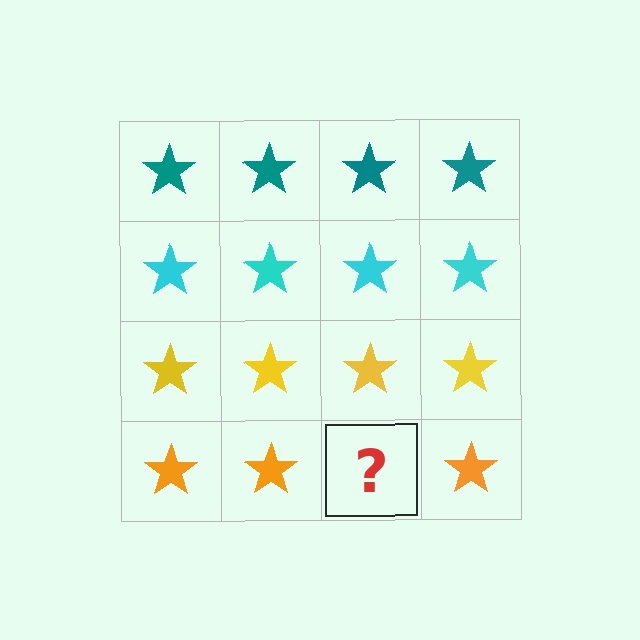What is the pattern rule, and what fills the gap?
The rule is that each row has a consistent color. The gap should be filled with an orange star.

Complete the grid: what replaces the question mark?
The question mark should be replaced with an orange star.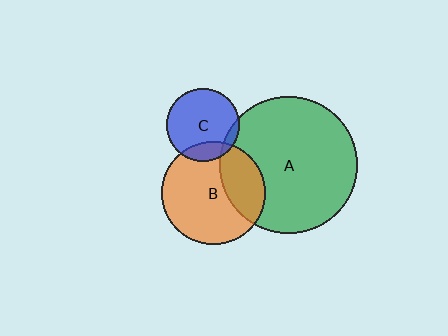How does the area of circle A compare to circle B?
Approximately 1.8 times.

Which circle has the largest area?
Circle A (green).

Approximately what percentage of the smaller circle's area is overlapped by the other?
Approximately 15%.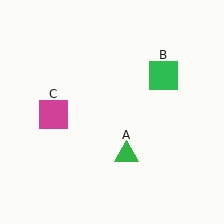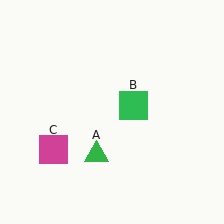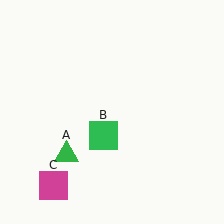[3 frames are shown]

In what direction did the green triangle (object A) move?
The green triangle (object A) moved left.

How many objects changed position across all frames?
3 objects changed position: green triangle (object A), green square (object B), magenta square (object C).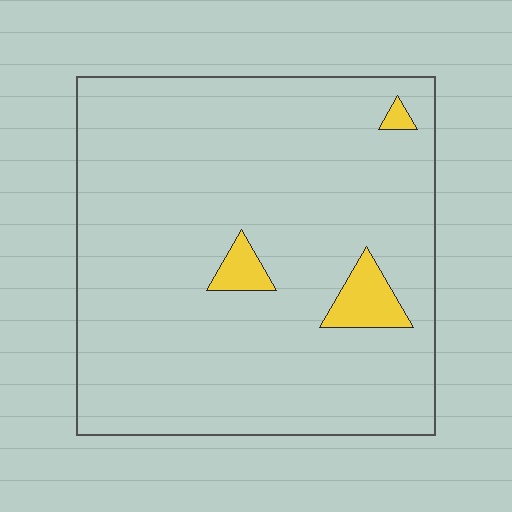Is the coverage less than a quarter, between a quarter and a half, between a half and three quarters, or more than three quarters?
Less than a quarter.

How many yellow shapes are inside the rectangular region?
3.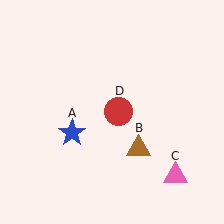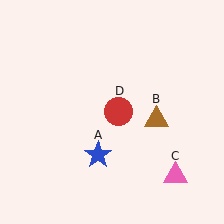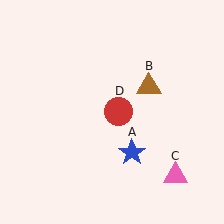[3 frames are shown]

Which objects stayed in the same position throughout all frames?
Pink triangle (object C) and red circle (object D) remained stationary.